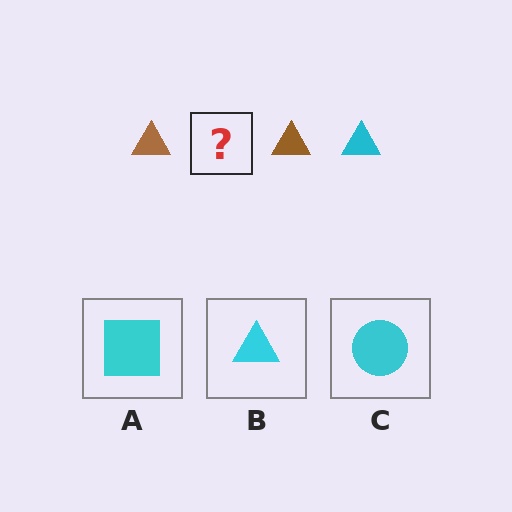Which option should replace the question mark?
Option B.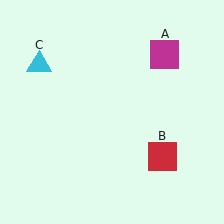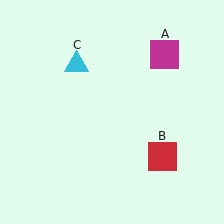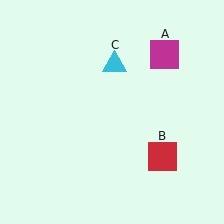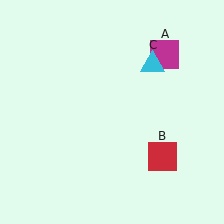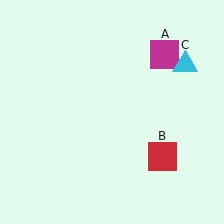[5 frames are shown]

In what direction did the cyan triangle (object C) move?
The cyan triangle (object C) moved right.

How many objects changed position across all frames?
1 object changed position: cyan triangle (object C).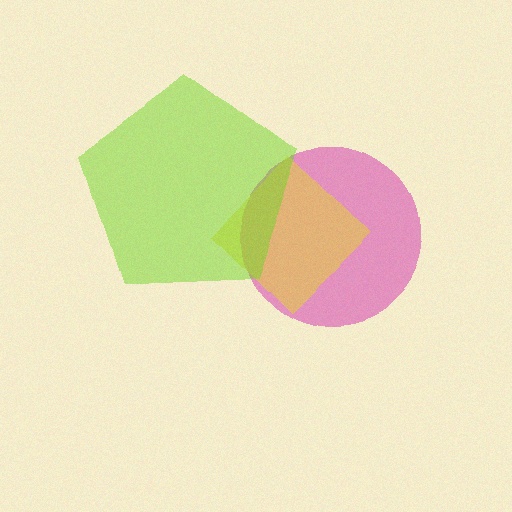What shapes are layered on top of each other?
The layered shapes are: a pink circle, a yellow diamond, a lime pentagon.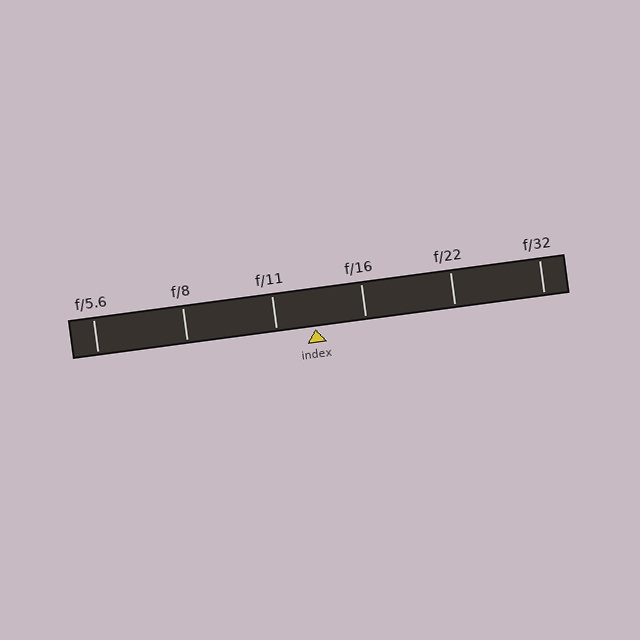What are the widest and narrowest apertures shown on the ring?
The widest aperture shown is f/5.6 and the narrowest is f/32.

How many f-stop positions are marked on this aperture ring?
There are 6 f-stop positions marked.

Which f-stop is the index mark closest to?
The index mark is closest to f/11.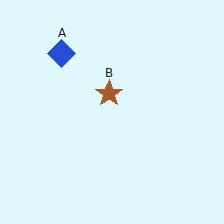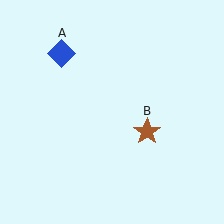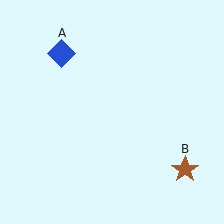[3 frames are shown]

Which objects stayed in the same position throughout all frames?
Blue diamond (object A) remained stationary.